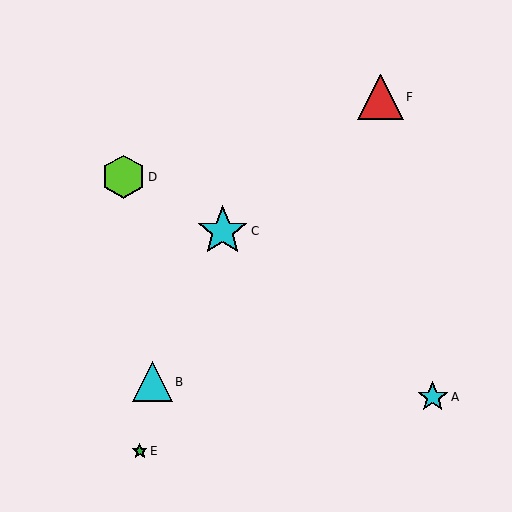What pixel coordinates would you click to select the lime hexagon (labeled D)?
Click at (123, 177) to select the lime hexagon D.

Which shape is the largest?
The cyan star (labeled C) is the largest.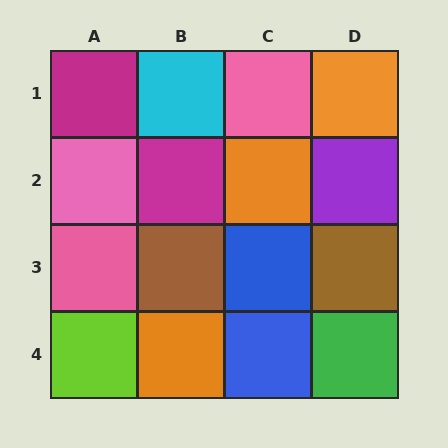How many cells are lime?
1 cell is lime.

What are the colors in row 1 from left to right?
Magenta, cyan, pink, orange.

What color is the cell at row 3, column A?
Pink.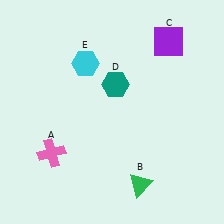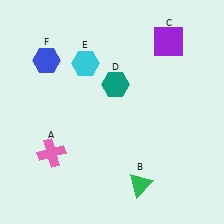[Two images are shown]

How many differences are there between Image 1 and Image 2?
There is 1 difference between the two images.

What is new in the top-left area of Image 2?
A blue hexagon (F) was added in the top-left area of Image 2.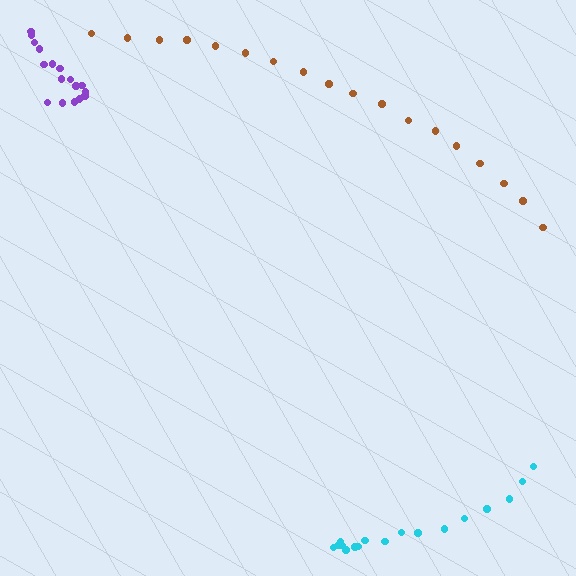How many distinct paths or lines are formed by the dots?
There are 3 distinct paths.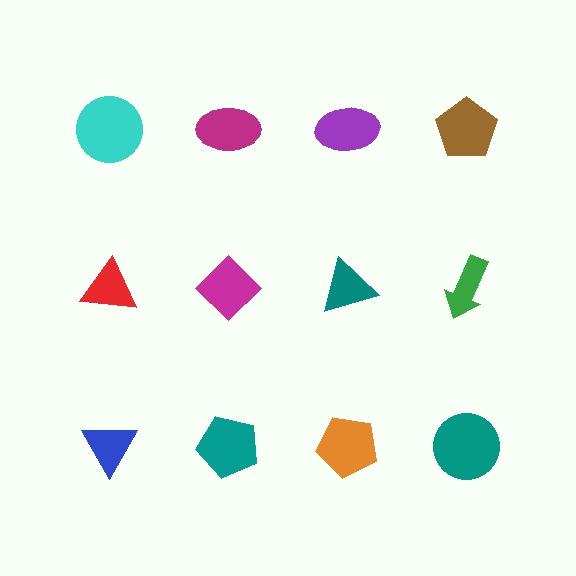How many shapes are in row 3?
4 shapes.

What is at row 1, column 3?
A purple ellipse.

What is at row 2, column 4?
A green arrow.